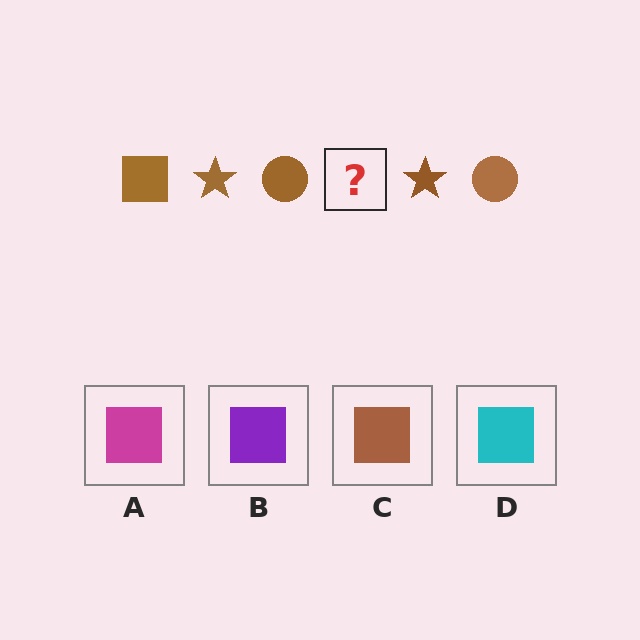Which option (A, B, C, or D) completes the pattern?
C.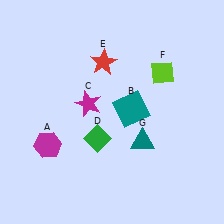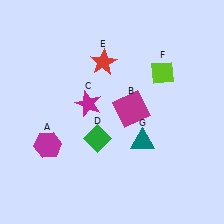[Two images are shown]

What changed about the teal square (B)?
In Image 1, B is teal. In Image 2, it changed to magenta.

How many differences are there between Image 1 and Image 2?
There is 1 difference between the two images.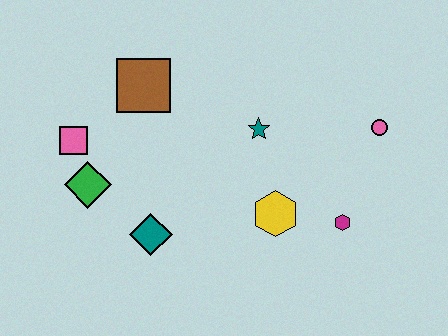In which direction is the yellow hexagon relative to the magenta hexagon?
The yellow hexagon is to the left of the magenta hexagon.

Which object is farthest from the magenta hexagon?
The pink square is farthest from the magenta hexagon.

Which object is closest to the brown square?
The pink square is closest to the brown square.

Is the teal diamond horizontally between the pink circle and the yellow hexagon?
No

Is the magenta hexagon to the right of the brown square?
Yes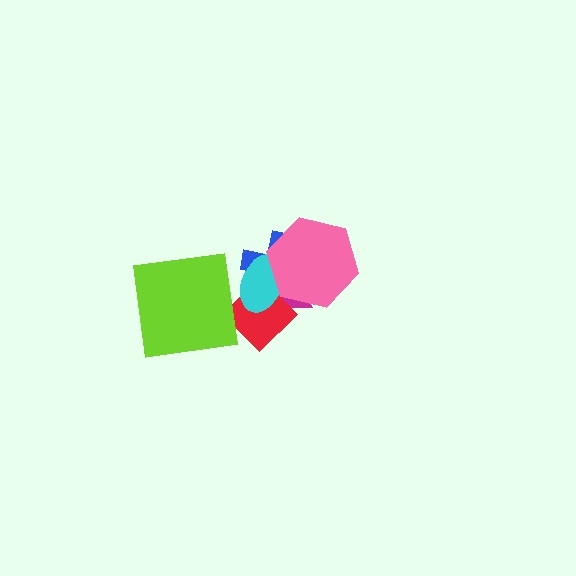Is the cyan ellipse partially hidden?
Yes, it is partially covered by another shape.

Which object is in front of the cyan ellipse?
The pink hexagon is in front of the cyan ellipse.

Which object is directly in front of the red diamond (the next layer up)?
The cyan ellipse is directly in front of the red diamond.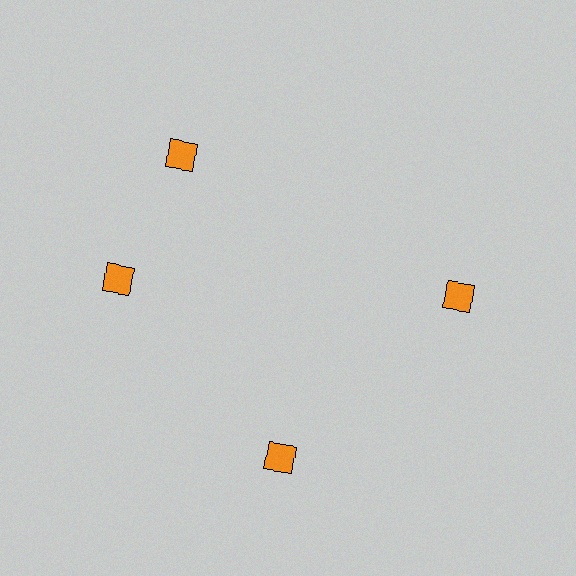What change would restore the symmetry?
The symmetry would be restored by rotating it back into even spacing with its neighbors so that all 4 diamonds sit at equal angles and equal distance from the center.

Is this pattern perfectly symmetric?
No. The 4 orange diamonds are arranged in a ring, but one element near the 12 o'clock position is rotated out of alignment along the ring, breaking the 4-fold rotational symmetry.